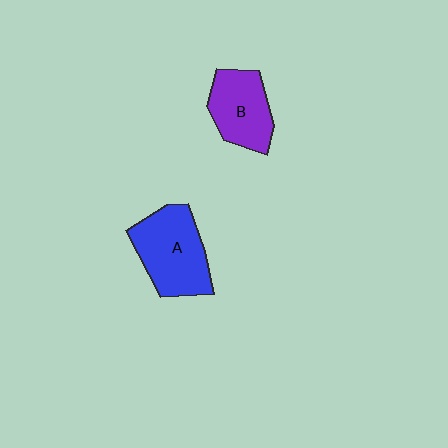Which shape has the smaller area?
Shape B (purple).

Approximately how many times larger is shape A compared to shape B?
Approximately 1.3 times.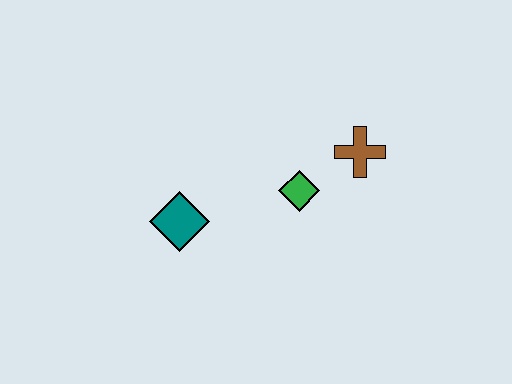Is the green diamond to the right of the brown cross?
No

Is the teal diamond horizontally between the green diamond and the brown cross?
No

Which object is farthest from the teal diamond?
The brown cross is farthest from the teal diamond.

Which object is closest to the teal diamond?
The green diamond is closest to the teal diamond.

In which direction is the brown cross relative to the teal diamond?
The brown cross is to the right of the teal diamond.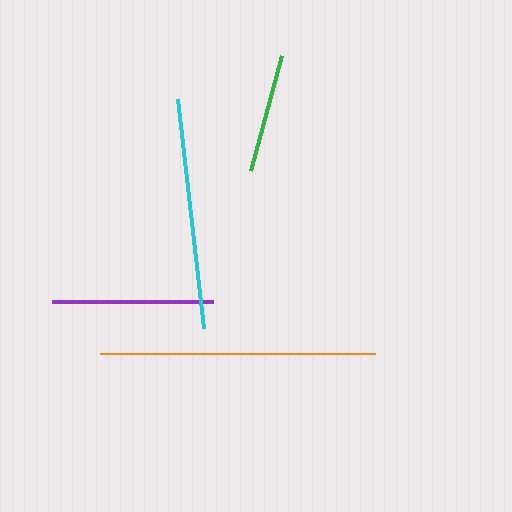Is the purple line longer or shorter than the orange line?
The orange line is longer than the purple line.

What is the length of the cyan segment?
The cyan segment is approximately 231 pixels long.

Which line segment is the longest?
The orange line is the longest at approximately 275 pixels.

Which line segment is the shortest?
The green line is the shortest at approximately 120 pixels.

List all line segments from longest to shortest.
From longest to shortest: orange, cyan, purple, green.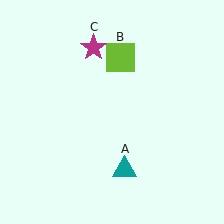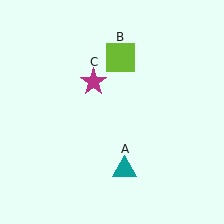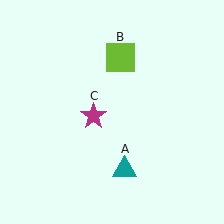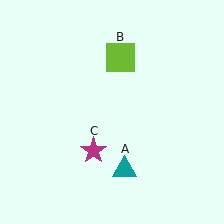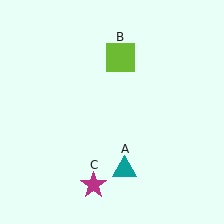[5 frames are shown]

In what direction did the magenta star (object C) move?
The magenta star (object C) moved down.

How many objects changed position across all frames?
1 object changed position: magenta star (object C).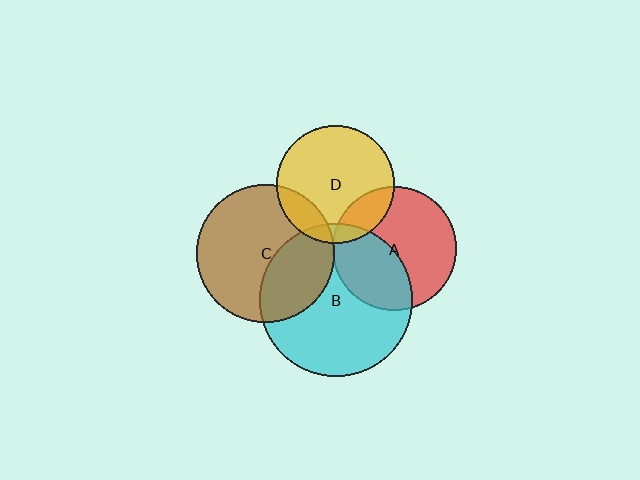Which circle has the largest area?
Circle B (cyan).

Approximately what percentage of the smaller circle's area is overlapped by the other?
Approximately 20%.